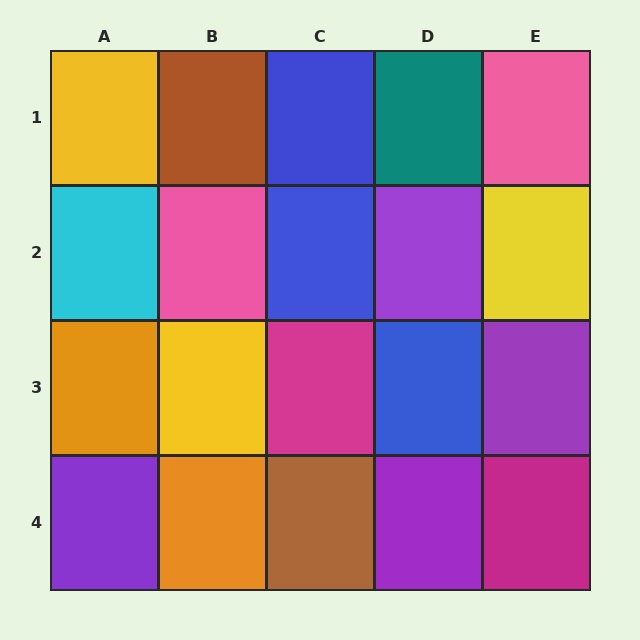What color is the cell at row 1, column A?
Yellow.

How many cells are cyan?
1 cell is cyan.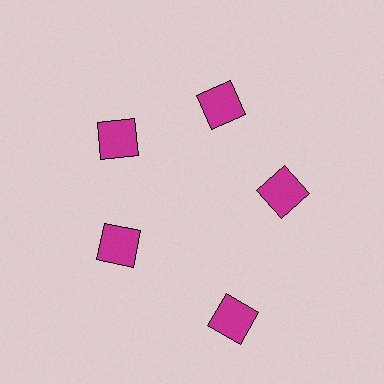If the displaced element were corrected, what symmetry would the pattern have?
It would have 5-fold rotational symmetry — the pattern would map onto itself every 72 degrees.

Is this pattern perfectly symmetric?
No. The 5 magenta squares are arranged in a ring, but one element near the 5 o'clock position is pushed outward from the center, breaking the 5-fold rotational symmetry.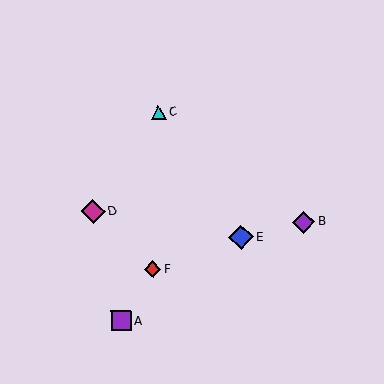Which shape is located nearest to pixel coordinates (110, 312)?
The purple square (labeled A) at (121, 321) is nearest to that location.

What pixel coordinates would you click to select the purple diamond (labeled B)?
Click at (303, 222) to select the purple diamond B.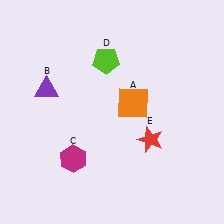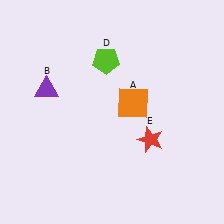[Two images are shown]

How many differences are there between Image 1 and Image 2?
There is 1 difference between the two images.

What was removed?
The magenta hexagon (C) was removed in Image 2.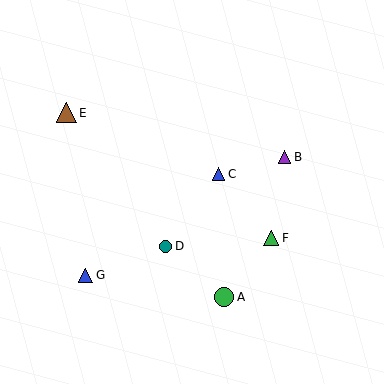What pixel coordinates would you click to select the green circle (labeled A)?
Click at (224, 297) to select the green circle A.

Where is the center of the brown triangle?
The center of the brown triangle is at (66, 113).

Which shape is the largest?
The brown triangle (labeled E) is the largest.